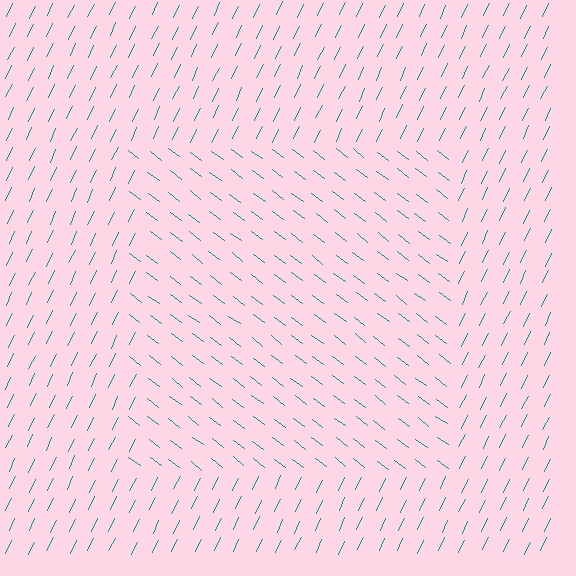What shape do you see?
I see a rectangle.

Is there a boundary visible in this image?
Yes, there is a texture boundary formed by a change in line orientation.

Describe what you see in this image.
The image is filled with small teal line segments. A rectangle region in the image has lines oriented differently from the surrounding lines, creating a visible texture boundary.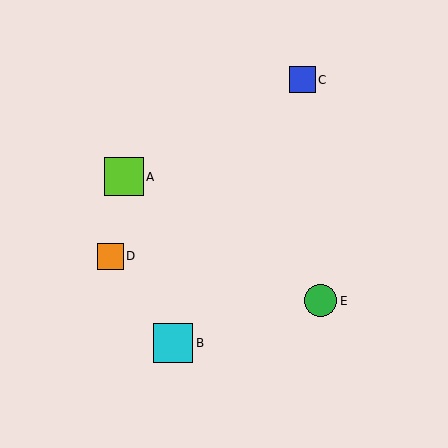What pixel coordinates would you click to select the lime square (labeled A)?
Click at (124, 177) to select the lime square A.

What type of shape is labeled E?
Shape E is a green circle.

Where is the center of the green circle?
The center of the green circle is at (320, 301).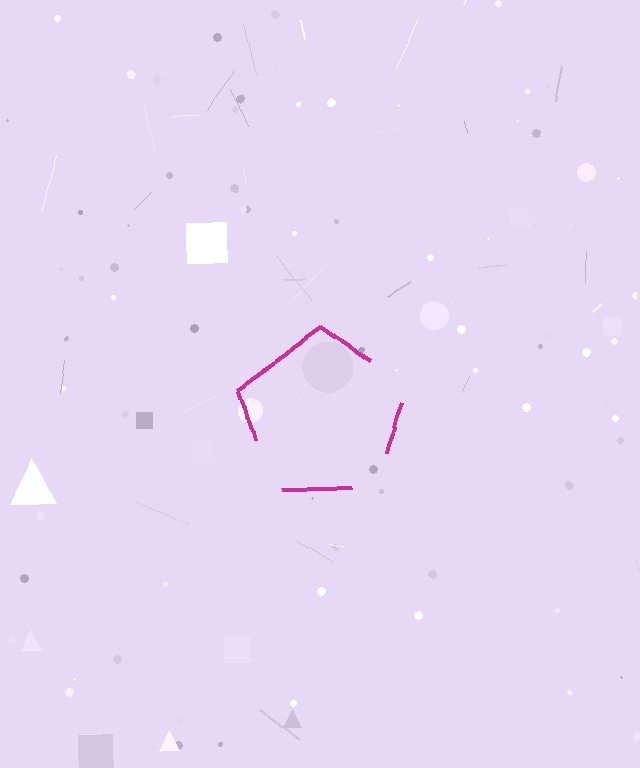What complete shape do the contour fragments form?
The contour fragments form a pentagon.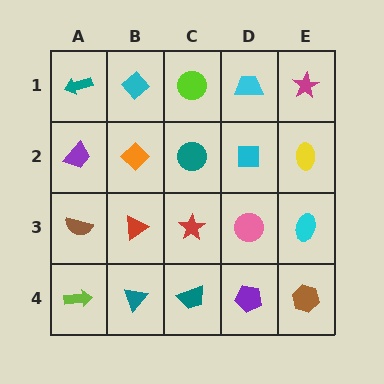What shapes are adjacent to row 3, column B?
An orange diamond (row 2, column B), a teal triangle (row 4, column B), a brown semicircle (row 3, column A), a red star (row 3, column C).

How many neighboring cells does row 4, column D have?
3.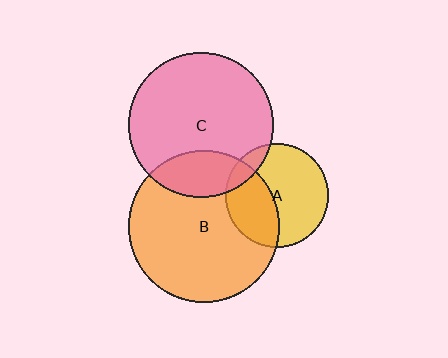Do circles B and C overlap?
Yes.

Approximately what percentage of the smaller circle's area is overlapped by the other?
Approximately 20%.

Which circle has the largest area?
Circle B (orange).